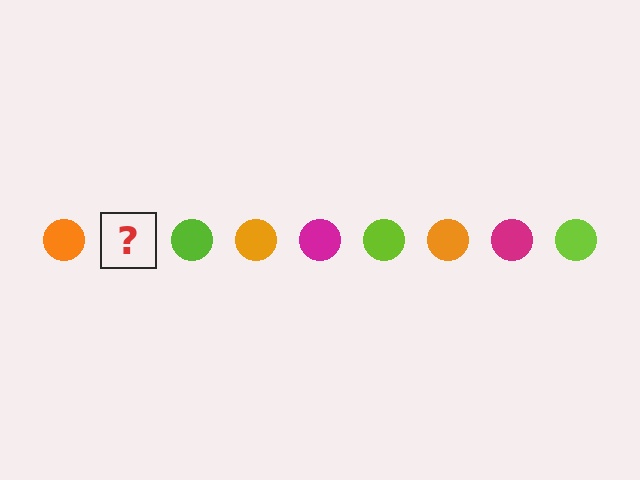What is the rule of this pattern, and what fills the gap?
The rule is that the pattern cycles through orange, magenta, lime circles. The gap should be filled with a magenta circle.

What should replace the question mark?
The question mark should be replaced with a magenta circle.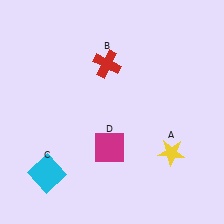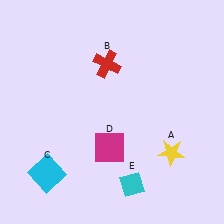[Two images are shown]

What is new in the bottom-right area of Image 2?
A cyan diamond (E) was added in the bottom-right area of Image 2.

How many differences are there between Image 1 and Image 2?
There is 1 difference between the two images.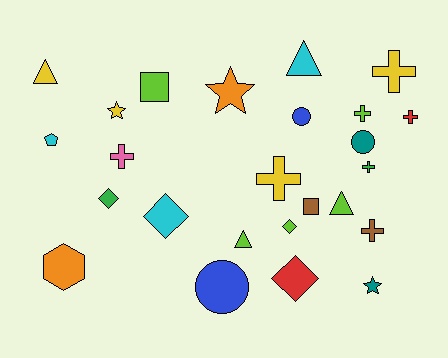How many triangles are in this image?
There are 4 triangles.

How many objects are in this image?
There are 25 objects.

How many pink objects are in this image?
There is 1 pink object.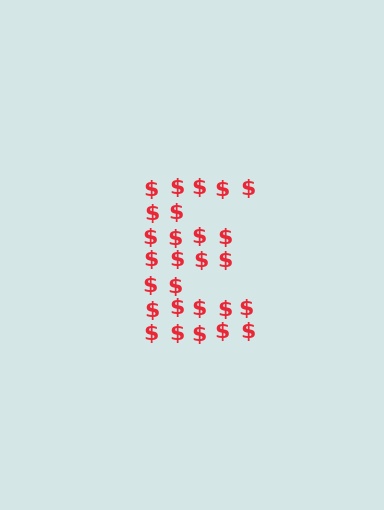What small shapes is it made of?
It is made of small dollar signs.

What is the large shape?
The large shape is the letter E.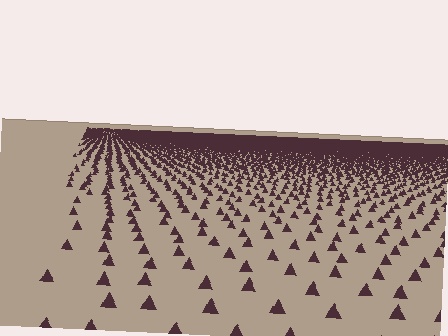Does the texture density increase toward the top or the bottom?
Density increases toward the top.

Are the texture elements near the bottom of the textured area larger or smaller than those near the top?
Larger. Near the bottom, elements are closer to the viewer and appear at a bigger on-screen size.